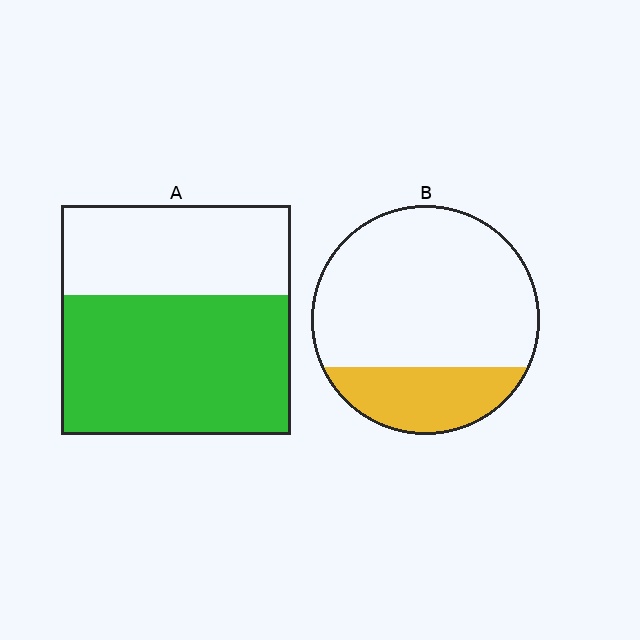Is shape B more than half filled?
No.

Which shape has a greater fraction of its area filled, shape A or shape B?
Shape A.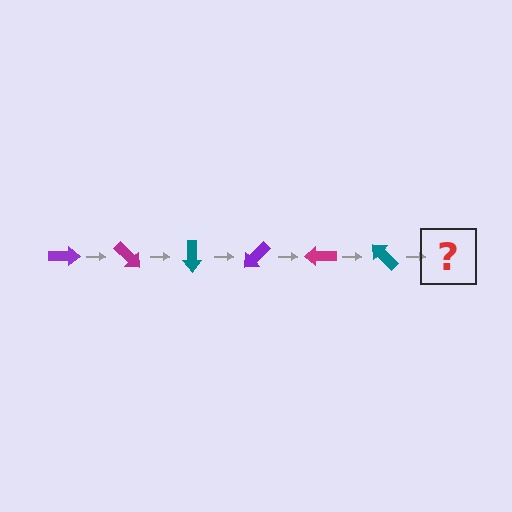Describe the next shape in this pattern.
It should be a purple arrow, rotated 270 degrees from the start.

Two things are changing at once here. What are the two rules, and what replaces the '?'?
The two rules are that it rotates 45 degrees each step and the color cycles through purple, magenta, and teal. The '?' should be a purple arrow, rotated 270 degrees from the start.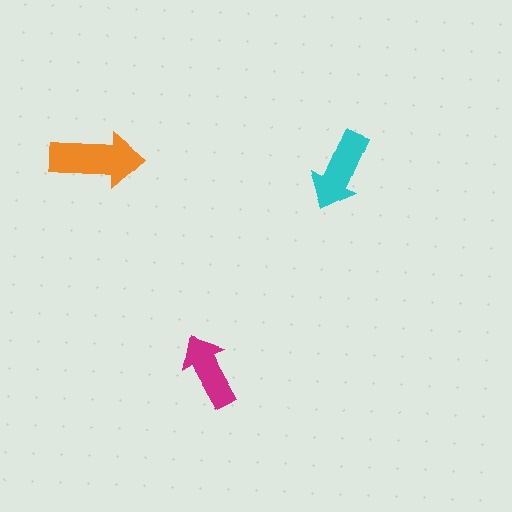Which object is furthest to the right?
The cyan arrow is rightmost.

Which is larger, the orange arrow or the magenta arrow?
The orange one.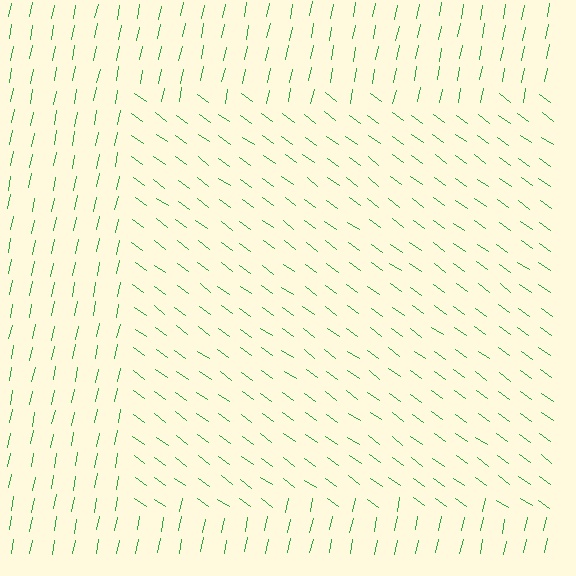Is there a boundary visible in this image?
Yes, there is a texture boundary formed by a change in line orientation.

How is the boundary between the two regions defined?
The boundary is defined purely by a change in line orientation (approximately 65 degrees difference). All lines are the same color and thickness.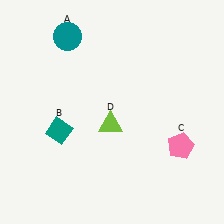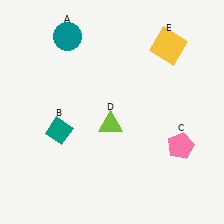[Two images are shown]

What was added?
A yellow square (E) was added in Image 2.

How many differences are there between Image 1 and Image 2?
There is 1 difference between the two images.